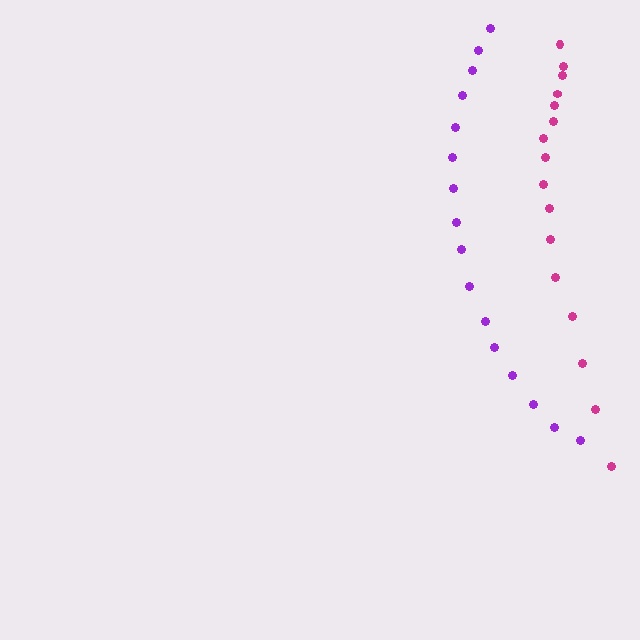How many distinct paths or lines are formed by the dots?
There are 2 distinct paths.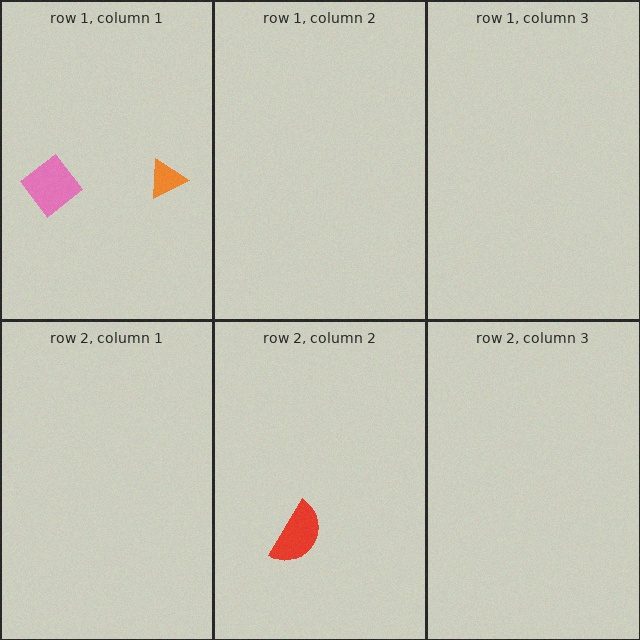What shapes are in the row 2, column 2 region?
The red semicircle.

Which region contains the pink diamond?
The row 1, column 1 region.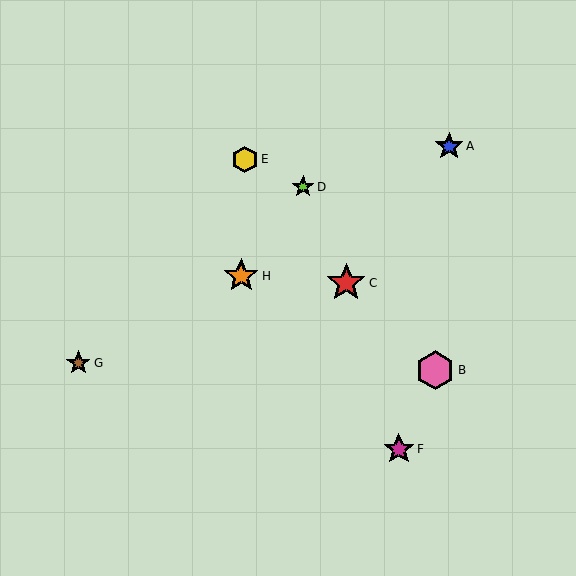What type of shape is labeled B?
Shape B is a pink hexagon.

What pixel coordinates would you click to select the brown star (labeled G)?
Click at (78, 363) to select the brown star G.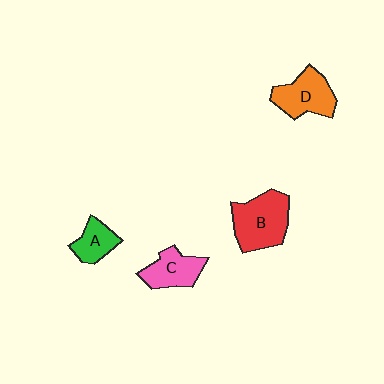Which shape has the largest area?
Shape B (red).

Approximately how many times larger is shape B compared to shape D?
Approximately 1.2 times.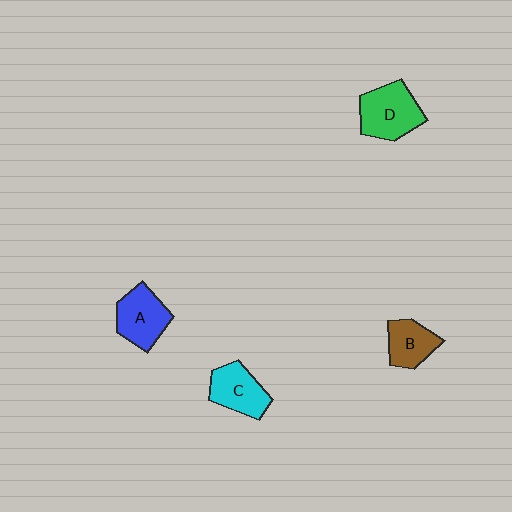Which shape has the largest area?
Shape D (green).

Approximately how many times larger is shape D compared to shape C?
Approximately 1.2 times.